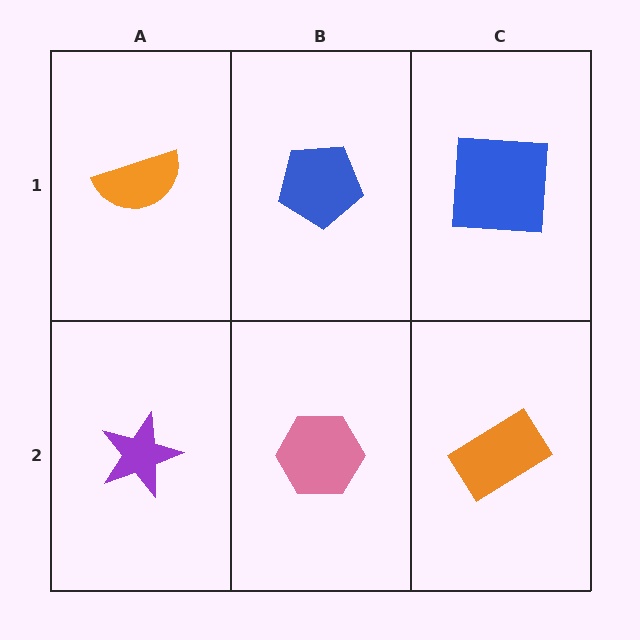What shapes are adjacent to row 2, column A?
An orange semicircle (row 1, column A), a pink hexagon (row 2, column B).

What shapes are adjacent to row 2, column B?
A blue pentagon (row 1, column B), a purple star (row 2, column A), an orange rectangle (row 2, column C).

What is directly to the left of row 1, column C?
A blue pentagon.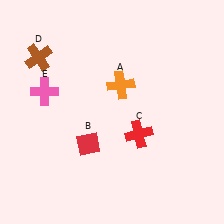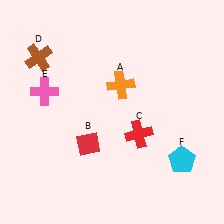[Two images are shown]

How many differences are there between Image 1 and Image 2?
There is 1 difference between the two images.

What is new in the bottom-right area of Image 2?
A cyan pentagon (F) was added in the bottom-right area of Image 2.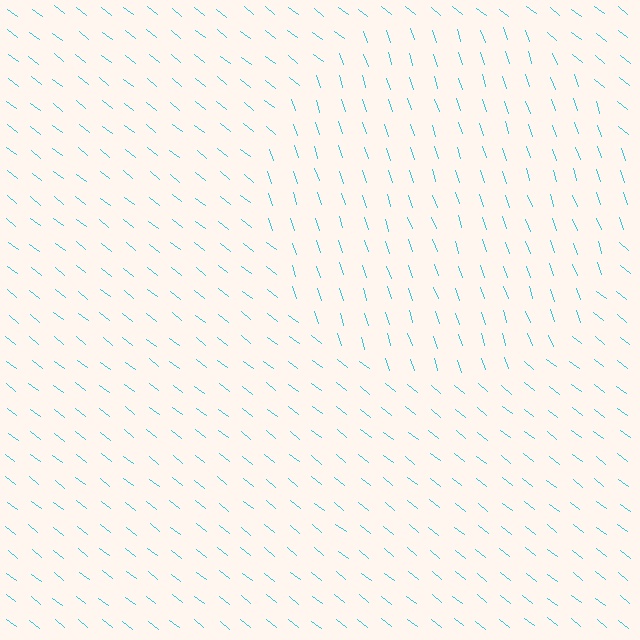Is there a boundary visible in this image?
Yes, there is a texture boundary formed by a change in line orientation.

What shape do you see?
I see a circle.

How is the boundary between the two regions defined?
The boundary is defined purely by a change in line orientation (approximately 33 degrees difference). All lines are the same color and thickness.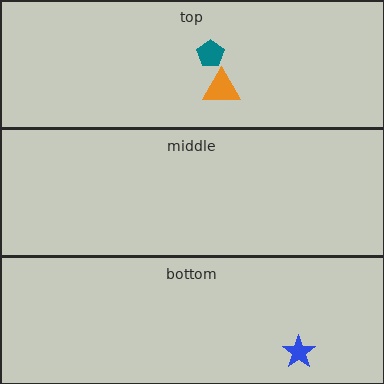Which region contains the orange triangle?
The top region.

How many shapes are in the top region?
2.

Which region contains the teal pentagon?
The top region.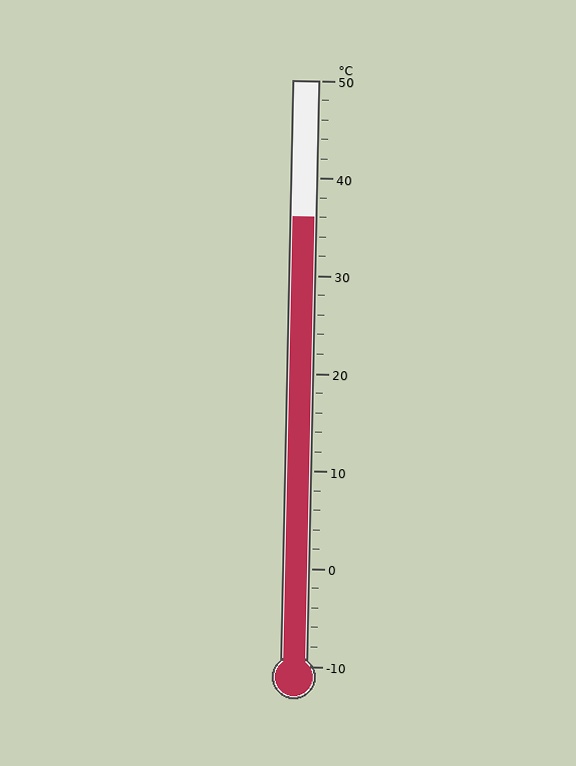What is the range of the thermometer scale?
The thermometer scale ranges from -10°C to 50°C.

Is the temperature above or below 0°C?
The temperature is above 0°C.